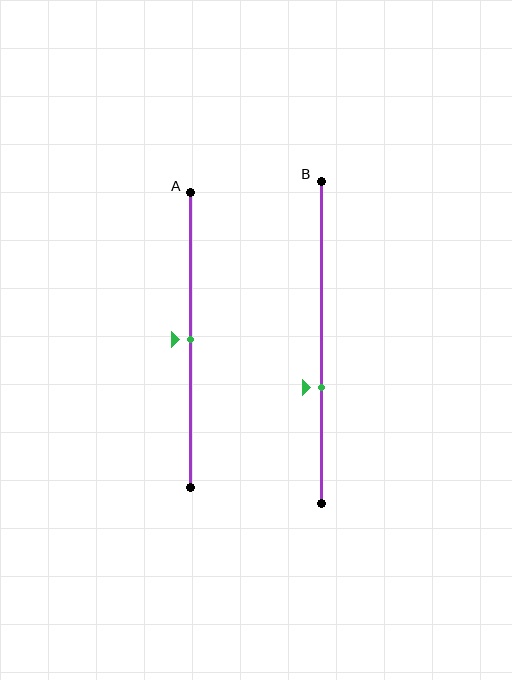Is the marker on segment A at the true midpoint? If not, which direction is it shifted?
Yes, the marker on segment A is at the true midpoint.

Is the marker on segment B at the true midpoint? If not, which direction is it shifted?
No, the marker on segment B is shifted downward by about 14% of the segment length.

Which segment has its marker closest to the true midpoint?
Segment A has its marker closest to the true midpoint.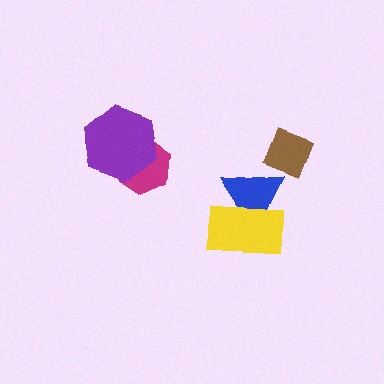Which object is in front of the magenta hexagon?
The purple hexagon is in front of the magenta hexagon.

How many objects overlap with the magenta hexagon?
1 object overlaps with the magenta hexagon.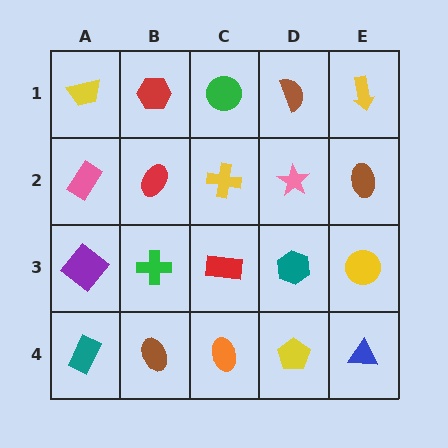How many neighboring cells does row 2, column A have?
3.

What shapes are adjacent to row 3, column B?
A red ellipse (row 2, column B), a brown ellipse (row 4, column B), a purple diamond (row 3, column A), a red rectangle (row 3, column C).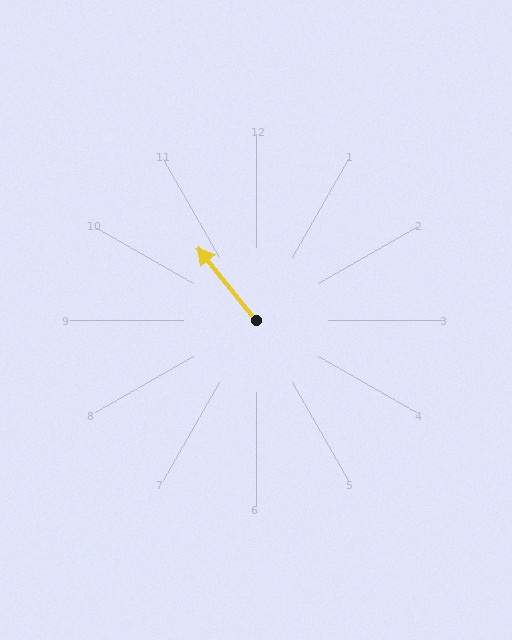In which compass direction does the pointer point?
Northwest.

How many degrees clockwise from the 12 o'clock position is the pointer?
Approximately 321 degrees.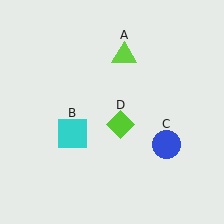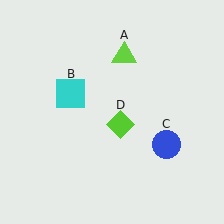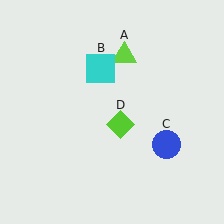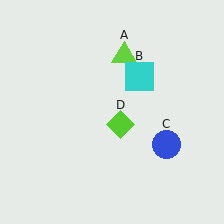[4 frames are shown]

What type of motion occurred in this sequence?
The cyan square (object B) rotated clockwise around the center of the scene.